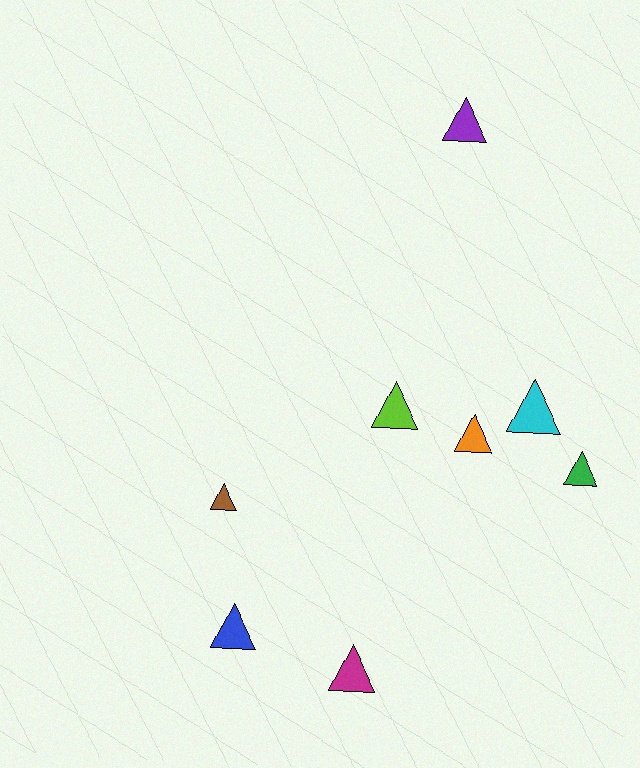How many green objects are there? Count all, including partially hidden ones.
There is 1 green object.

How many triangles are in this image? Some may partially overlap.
There are 8 triangles.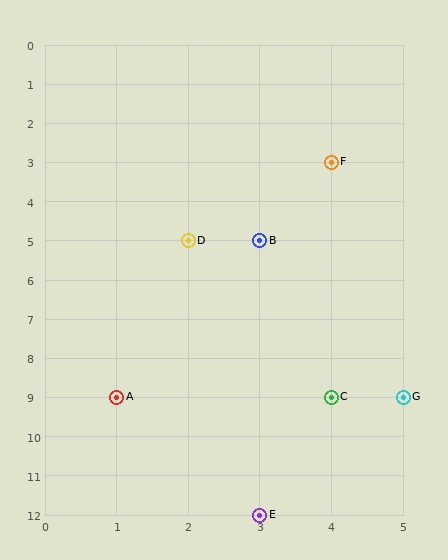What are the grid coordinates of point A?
Point A is at grid coordinates (1, 9).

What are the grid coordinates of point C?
Point C is at grid coordinates (4, 9).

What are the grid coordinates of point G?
Point G is at grid coordinates (5, 9).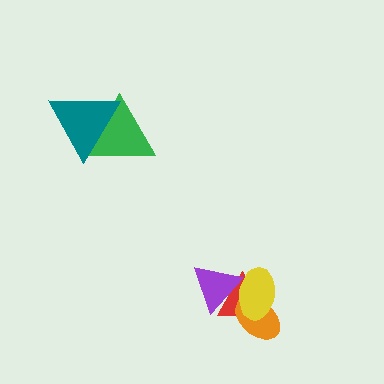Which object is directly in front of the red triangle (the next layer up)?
The purple triangle is directly in front of the red triangle.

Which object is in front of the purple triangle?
The yellow ellipse is in front of the purple triangle.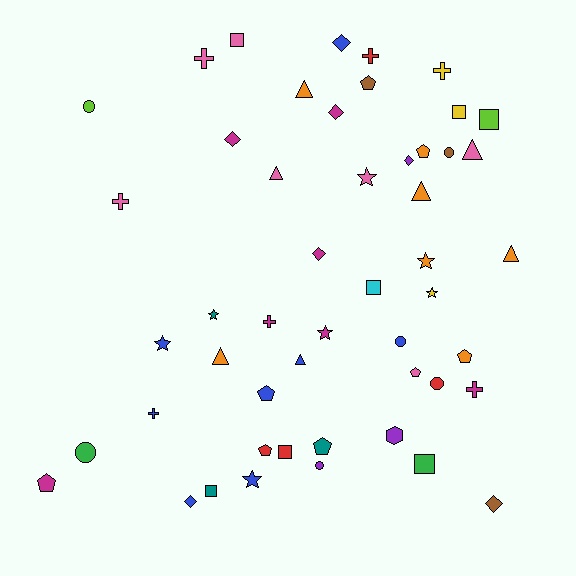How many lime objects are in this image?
There are 2 lime objects.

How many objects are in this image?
There are 50 objects.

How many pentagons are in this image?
There are 8 pentagons.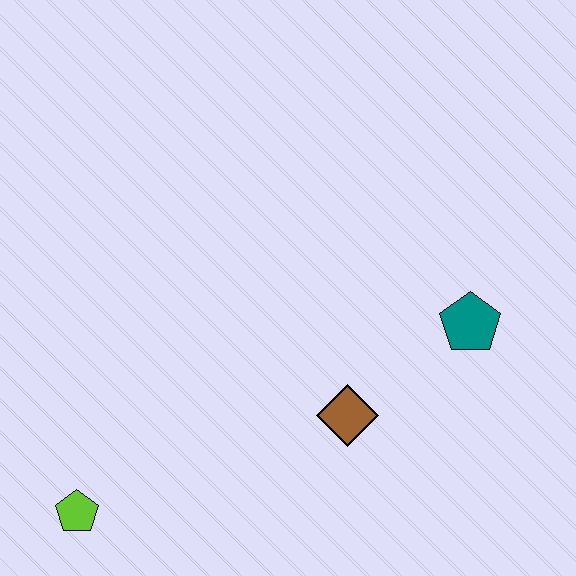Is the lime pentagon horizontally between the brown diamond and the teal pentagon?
No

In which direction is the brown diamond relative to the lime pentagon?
The brown diamond is to the right of the lime pentagon.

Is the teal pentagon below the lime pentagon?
No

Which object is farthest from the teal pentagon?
The lime pentagon is farthest from the teal pentagon.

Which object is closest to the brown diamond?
The teal pentagon is closest to the brown diamond.